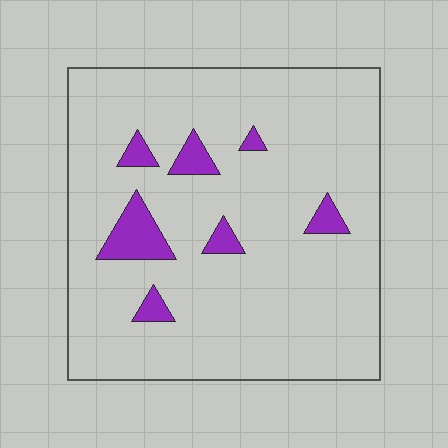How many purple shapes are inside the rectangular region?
7.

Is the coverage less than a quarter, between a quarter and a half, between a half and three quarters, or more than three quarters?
Less than a quarter.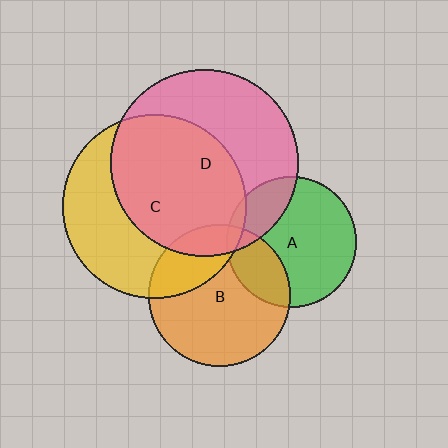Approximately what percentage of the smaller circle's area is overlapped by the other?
Approximately 25%.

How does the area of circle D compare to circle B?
Approximately 1.8 times.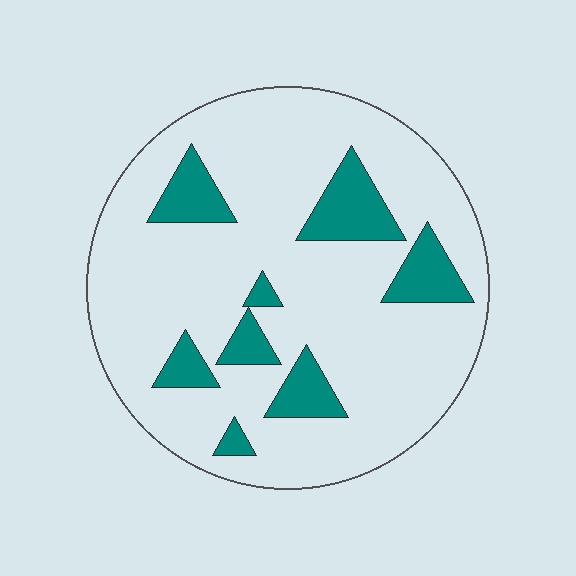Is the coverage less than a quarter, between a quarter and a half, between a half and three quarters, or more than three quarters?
Less than a quarter.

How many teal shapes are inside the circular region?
8.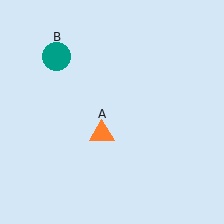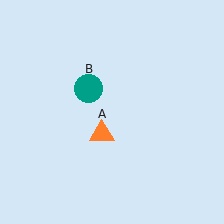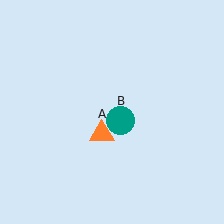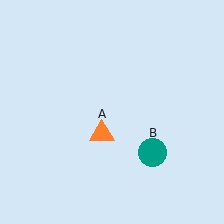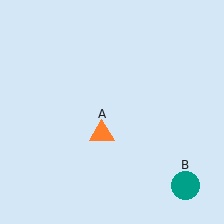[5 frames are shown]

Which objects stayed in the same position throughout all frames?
Orange triangle (object A) remained stationary.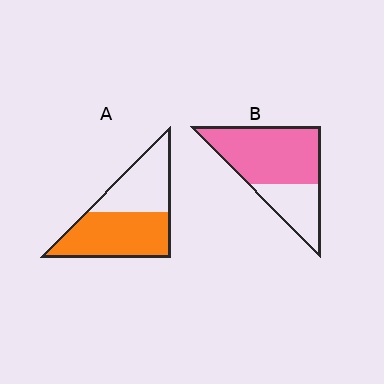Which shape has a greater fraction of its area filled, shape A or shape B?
Shape B.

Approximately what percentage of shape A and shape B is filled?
A is approximately 55% and B is approximately 70%.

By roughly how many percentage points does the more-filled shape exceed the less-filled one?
By roughly 10 percentage points (B over A).